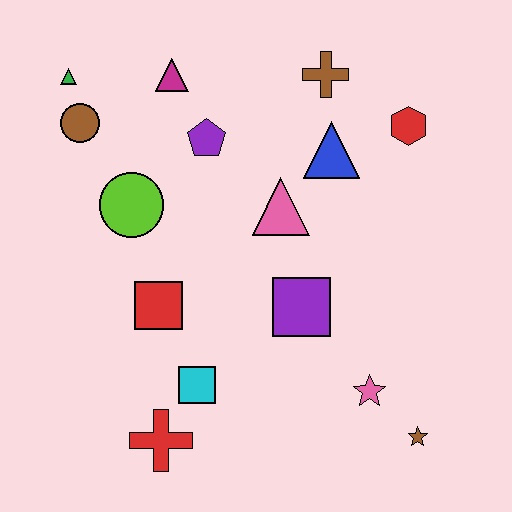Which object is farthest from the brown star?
The green triangle is farthest from the brown star.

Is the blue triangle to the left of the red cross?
No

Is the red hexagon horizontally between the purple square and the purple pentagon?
No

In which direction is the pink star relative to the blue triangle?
The pink star is below the blue triangle.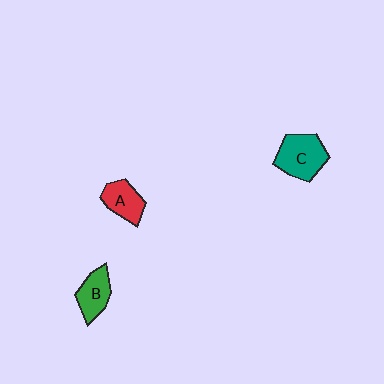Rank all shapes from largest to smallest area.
From largest to smallest: C (teal), B (green), A (red).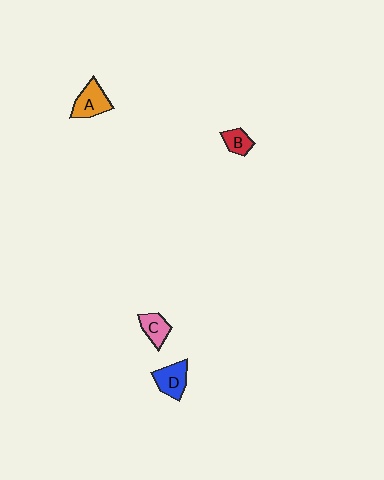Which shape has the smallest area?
Shape B (red).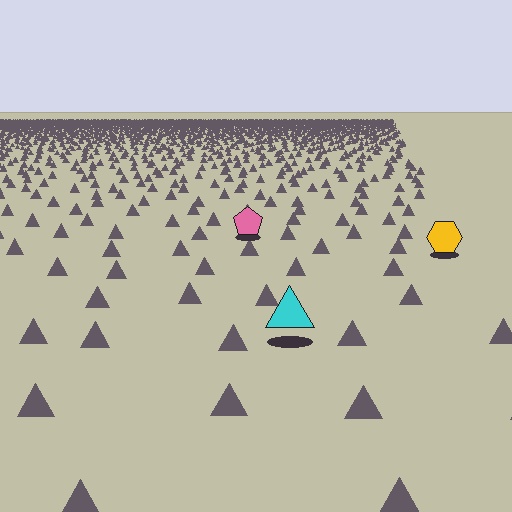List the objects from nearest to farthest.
From nearest to farthest: the cyan triangle, the yellow hexagon, the pink pentagon.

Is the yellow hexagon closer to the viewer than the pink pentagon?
Yes. The yellow hexagon is closer — you can tell from the texture gradient: the ground texture is coarser near it.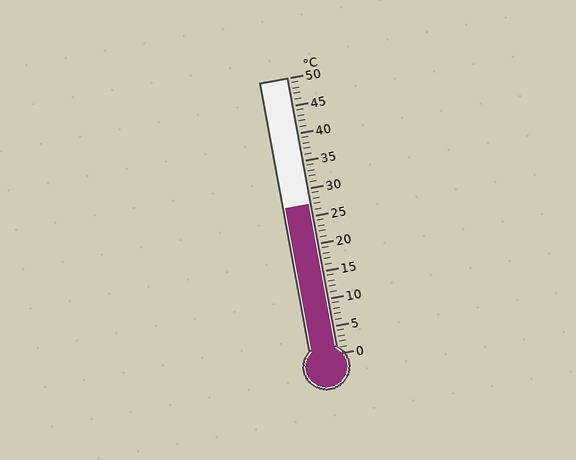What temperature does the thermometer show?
The thermometer shows approximately 27°C.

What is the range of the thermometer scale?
The thermometer scale ranges from 0°C to 50°C.